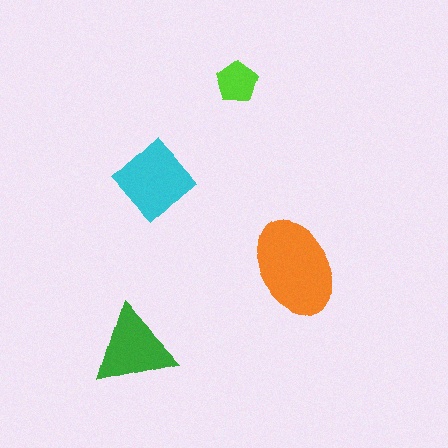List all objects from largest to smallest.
The orange ellipse, the cyan diamond, the green triangle, the lime pentagon.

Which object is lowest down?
The green triangle is bottommost.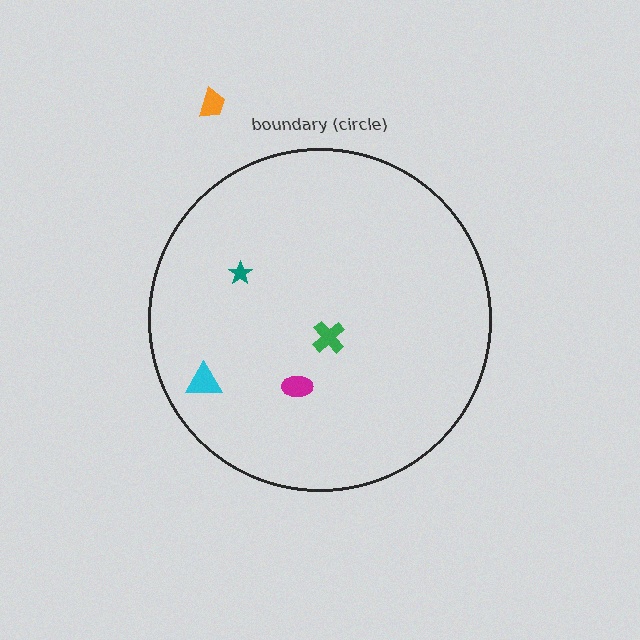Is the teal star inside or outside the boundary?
Inside.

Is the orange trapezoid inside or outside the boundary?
Outside.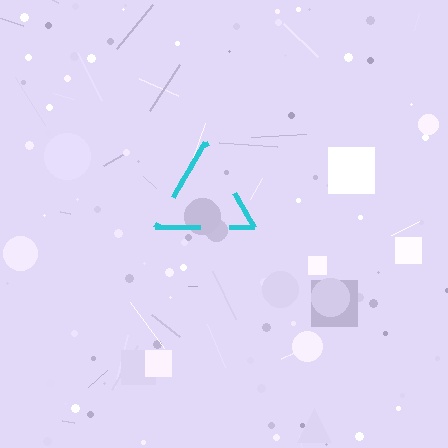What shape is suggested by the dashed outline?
The dashed outline suggests a triangle.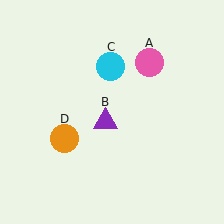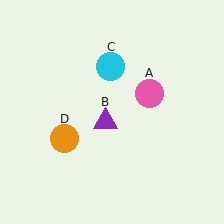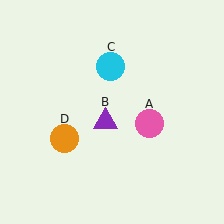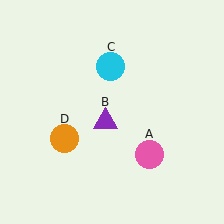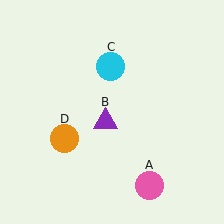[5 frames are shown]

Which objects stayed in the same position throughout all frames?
Purple triangle (object B) and cyan circle (object C) and orange circle (object D) remained stationary.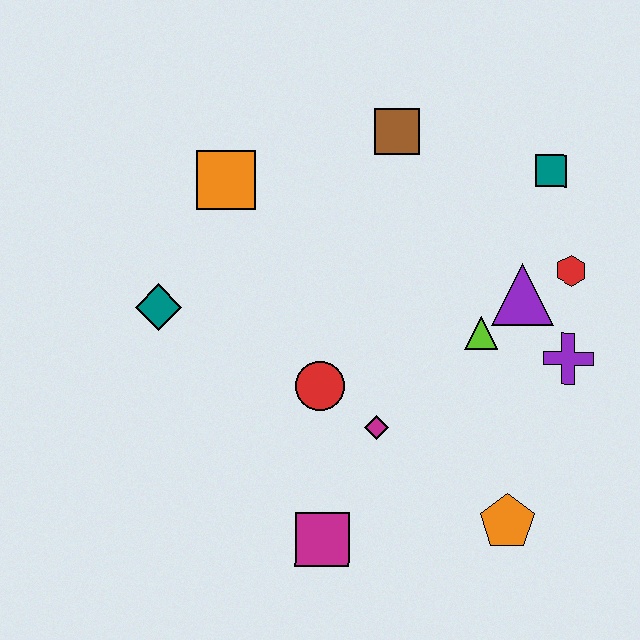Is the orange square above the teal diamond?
Yes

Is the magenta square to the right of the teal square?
No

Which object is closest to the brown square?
The teal square is closest to the brown square.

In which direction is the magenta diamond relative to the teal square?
The magenta diamond is below the teal square.